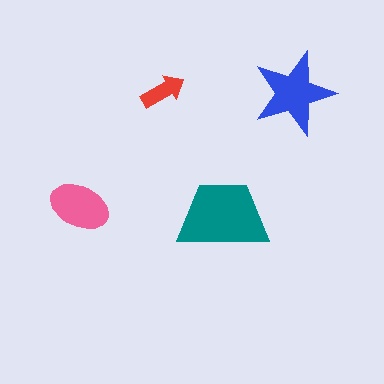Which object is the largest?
The teal trapezoid.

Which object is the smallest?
The red arrow.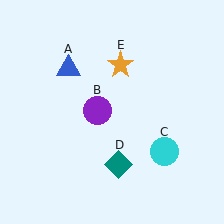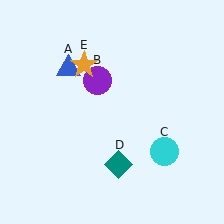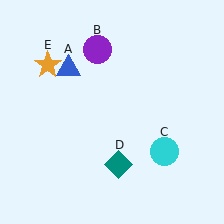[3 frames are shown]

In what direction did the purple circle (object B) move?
The purple circle (object B) moved up.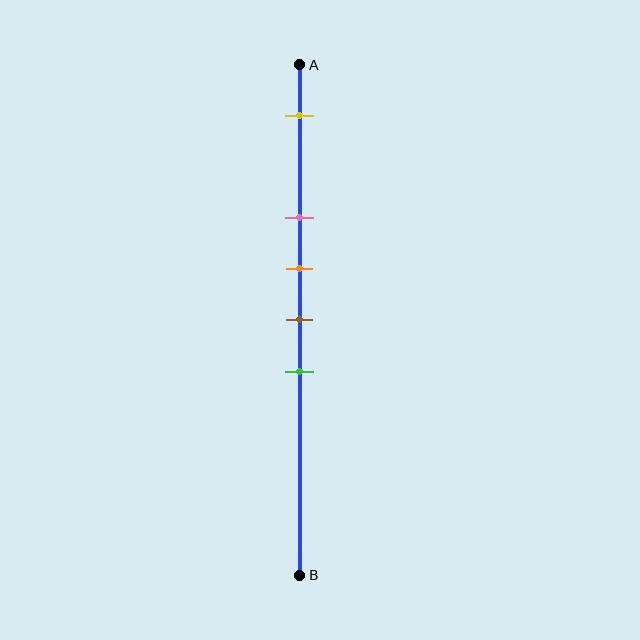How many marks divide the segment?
There are 5 marks dividing the segment.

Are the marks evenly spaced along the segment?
No, the marks are not evenly spaced.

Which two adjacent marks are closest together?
The orange and brown marks are the closest adjacent pair.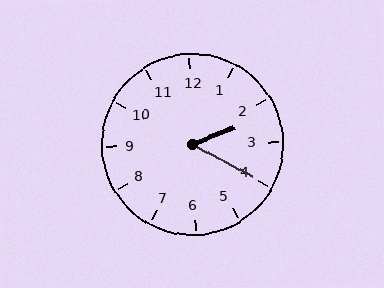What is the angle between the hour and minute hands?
Approximately 50 degrees.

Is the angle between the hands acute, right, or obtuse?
It is acute.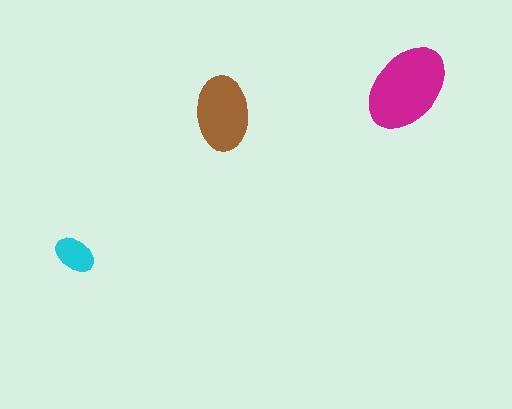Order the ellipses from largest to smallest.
the magenta one, the brown one, the cyan one.